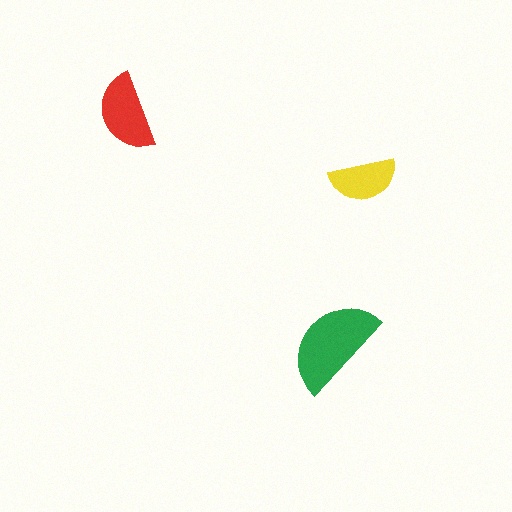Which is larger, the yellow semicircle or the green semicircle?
The green one.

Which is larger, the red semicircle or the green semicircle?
The green one.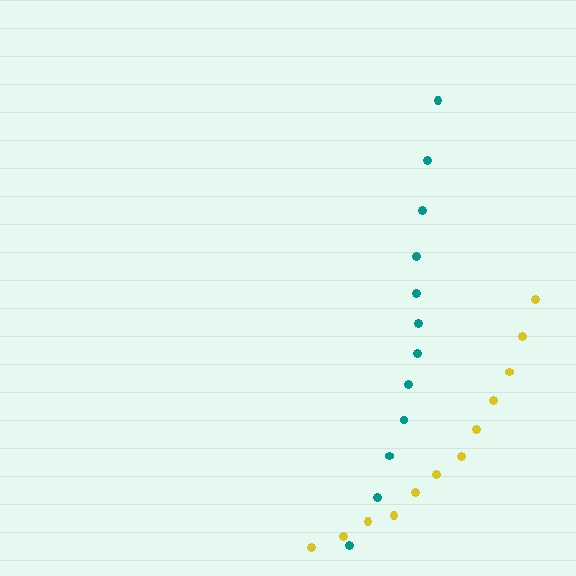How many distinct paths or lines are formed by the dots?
There are 2 distinct paths.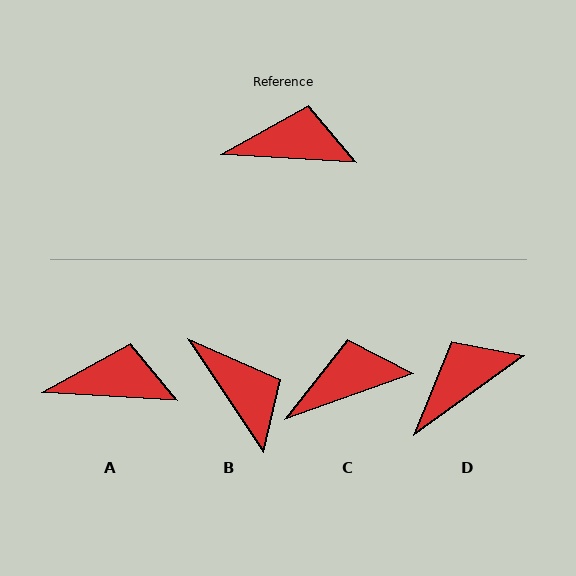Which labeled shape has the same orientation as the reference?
A.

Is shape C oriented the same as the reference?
No, it is off by about 23 degrees.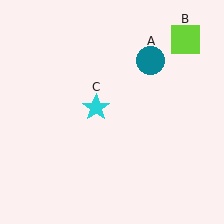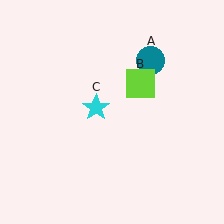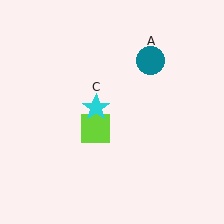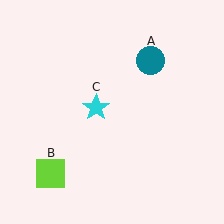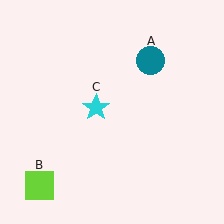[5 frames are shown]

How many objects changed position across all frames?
1 object changed position: lime square (object B).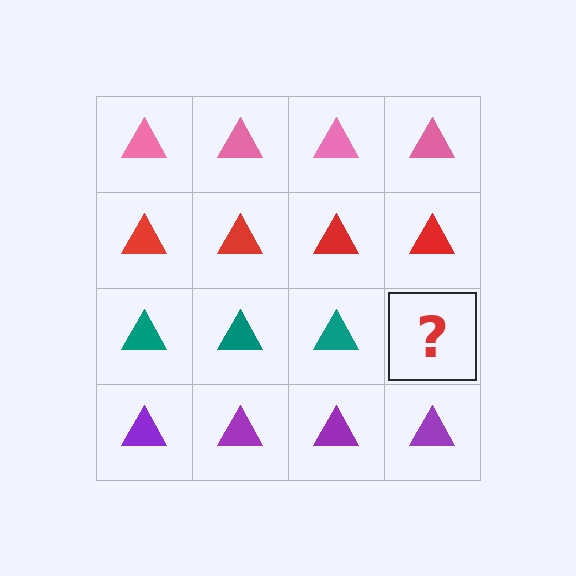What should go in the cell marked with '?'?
The missing cell should contain a teal triangle.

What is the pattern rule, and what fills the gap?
The rule is that each row has a consistent color. The gap should be filled with a teal triangle.